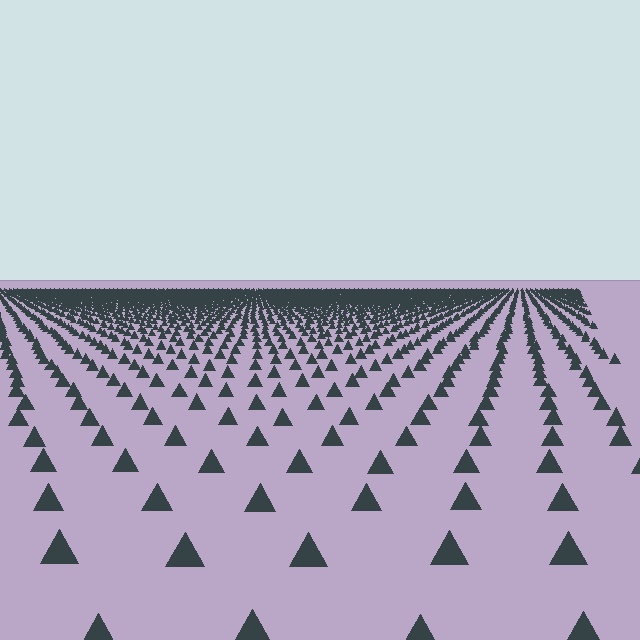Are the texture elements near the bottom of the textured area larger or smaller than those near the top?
Larger. Near the bottom, elements are closer to the viewer and appear at a bigger on-screen size.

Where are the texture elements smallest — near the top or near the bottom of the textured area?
Near the top.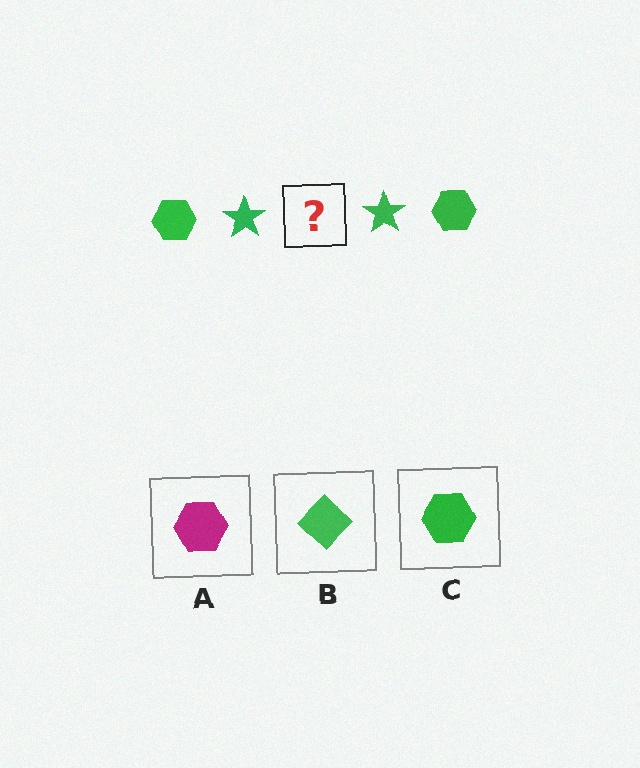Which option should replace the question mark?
Option C.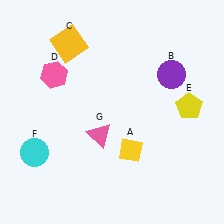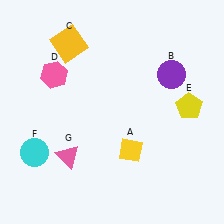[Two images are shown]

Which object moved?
The pink triangle (G) moved left.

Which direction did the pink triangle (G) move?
The pink triangle (G) moved left.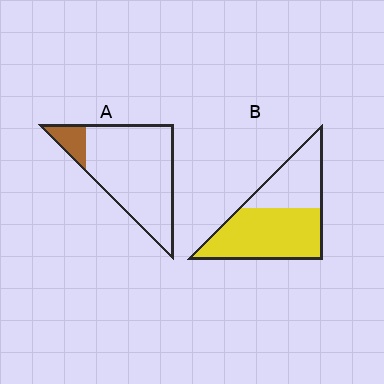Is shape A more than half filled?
No.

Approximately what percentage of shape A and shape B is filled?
A is approximately 15% and B is approximately 60%.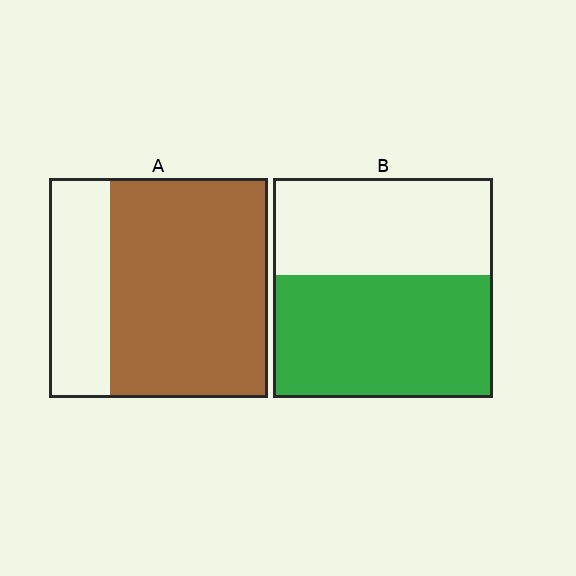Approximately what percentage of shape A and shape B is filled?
A is approximately 70% and B is approximately 55%.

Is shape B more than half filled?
Yes.